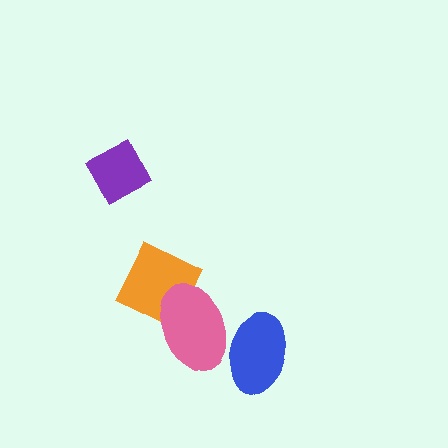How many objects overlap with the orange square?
1 object overlaps with the orange square.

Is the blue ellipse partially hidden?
Yes, it is partially covered by another shape.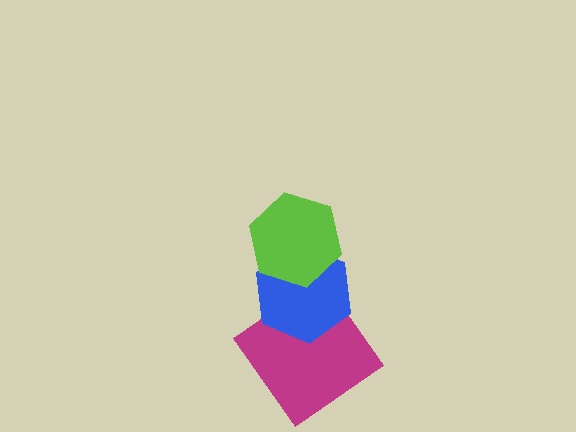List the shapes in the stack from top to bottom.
From top to bottom: the lime hexagon, the blue hexagon, the magenta diamond.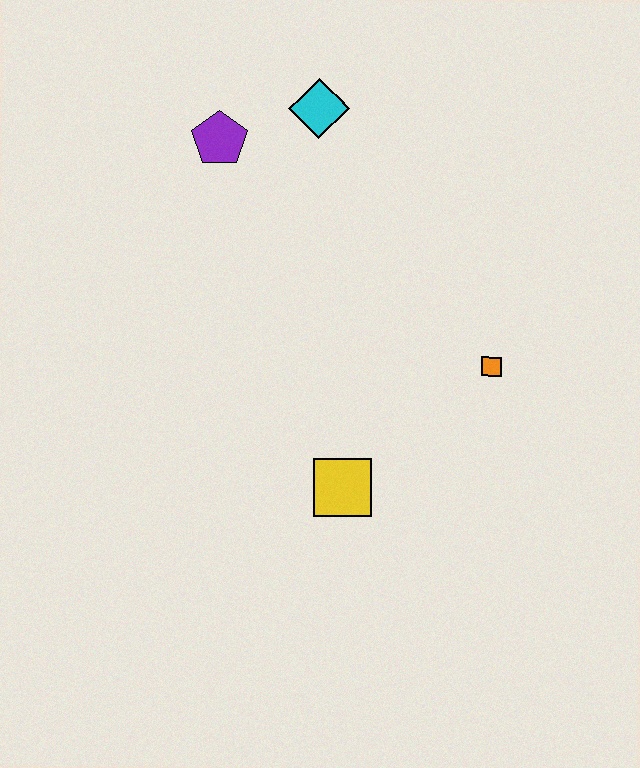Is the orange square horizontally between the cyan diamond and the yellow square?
No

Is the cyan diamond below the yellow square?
No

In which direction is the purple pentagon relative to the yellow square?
The purple pentagon is above the yellow square.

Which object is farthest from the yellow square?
The cyan diamond is farthest from the yellow square.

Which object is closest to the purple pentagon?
The cyan diamond is closest to the purple pentagon.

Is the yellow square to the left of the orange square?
Yes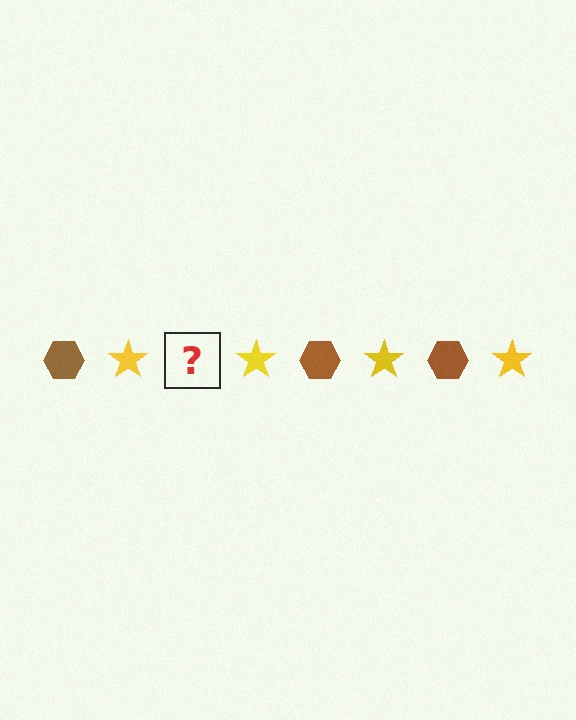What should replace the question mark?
The question mark should be replaced with a brown hexagon.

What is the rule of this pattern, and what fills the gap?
The rule is that the pattern alternates between brown hexagon and yellow star. The gap should be filled with a brown hexagon.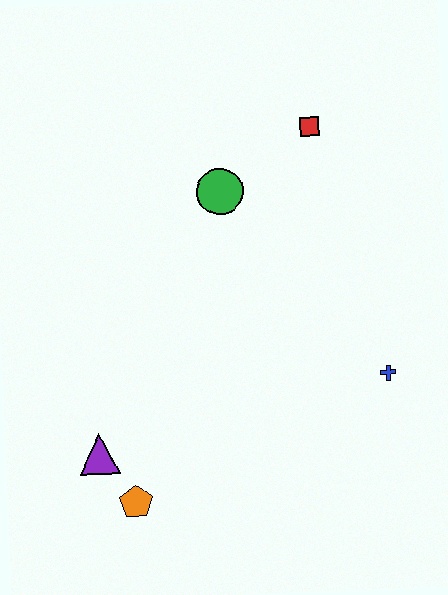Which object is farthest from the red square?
The orange pentagon is farthest from the red square.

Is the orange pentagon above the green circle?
No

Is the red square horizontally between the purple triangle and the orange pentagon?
No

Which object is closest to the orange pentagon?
The purple triangle is closest to the orange pentagon.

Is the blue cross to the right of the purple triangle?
Yes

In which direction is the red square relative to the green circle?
The red square is to the right of the green circle.